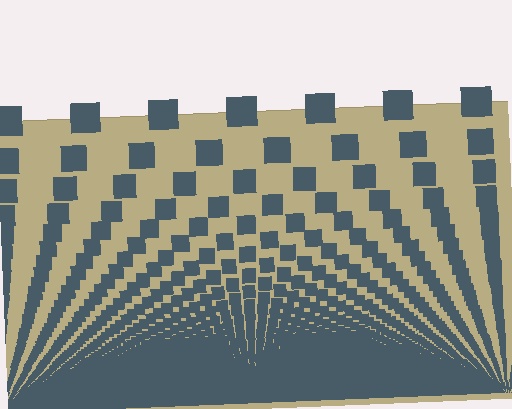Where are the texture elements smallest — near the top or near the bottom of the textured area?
Near the bottom.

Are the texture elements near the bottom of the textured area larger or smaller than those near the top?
Smaller. The gradient is inverted — elements near the bottom are smaller and denser.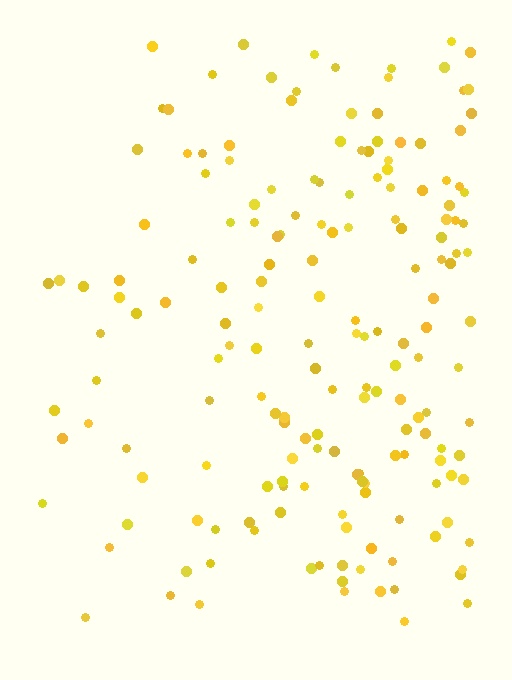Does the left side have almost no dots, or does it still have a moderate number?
Still a moderate number, just noticeably fewer than the right.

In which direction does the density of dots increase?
From left to right, with the right side densest.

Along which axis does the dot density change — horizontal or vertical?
Horizontal.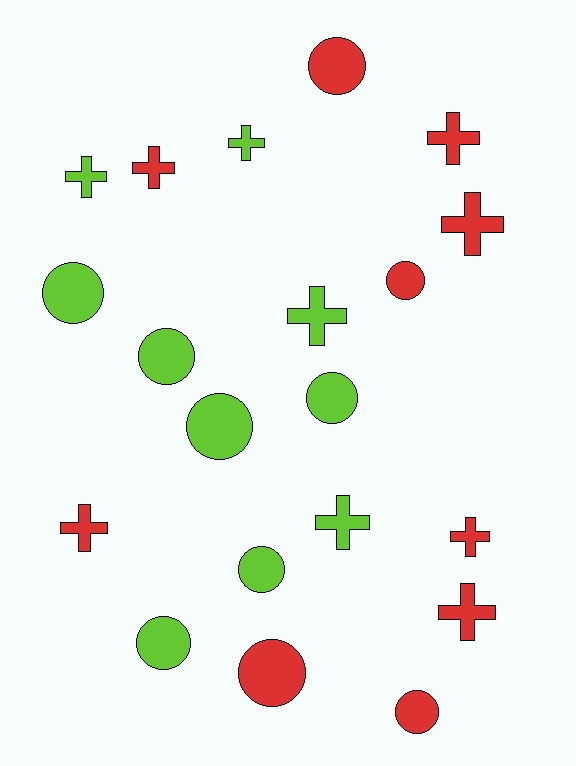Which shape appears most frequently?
Circle, with 10 objects.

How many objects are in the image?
There are 20 objects.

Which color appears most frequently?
Red, with 10 objects.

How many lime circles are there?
There are 6 lime circles.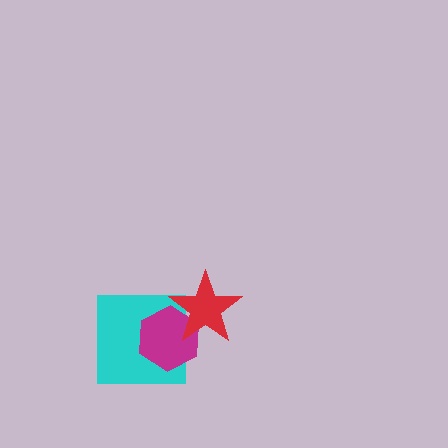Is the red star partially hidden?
No, no other shape covers it.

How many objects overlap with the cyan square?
2 objects overlap with the cyan square.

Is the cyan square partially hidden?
Yes, it is partially covered by another shape.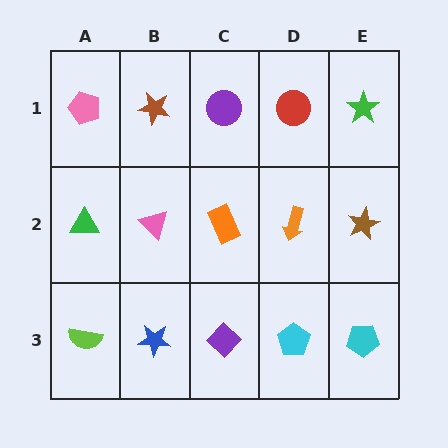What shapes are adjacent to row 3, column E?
A brown star (row 2, column E), a cyan pentagon (row 3, column D).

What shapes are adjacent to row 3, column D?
An orange arrow (row 2, column D), a purple diamond (row 3, column C), a cyan pentagon (row 3, column E).